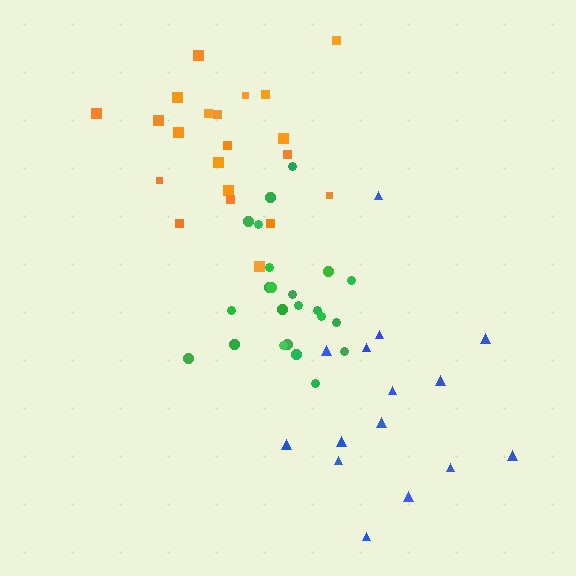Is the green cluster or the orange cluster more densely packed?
Green.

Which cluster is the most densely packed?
Green.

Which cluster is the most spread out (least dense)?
Blue.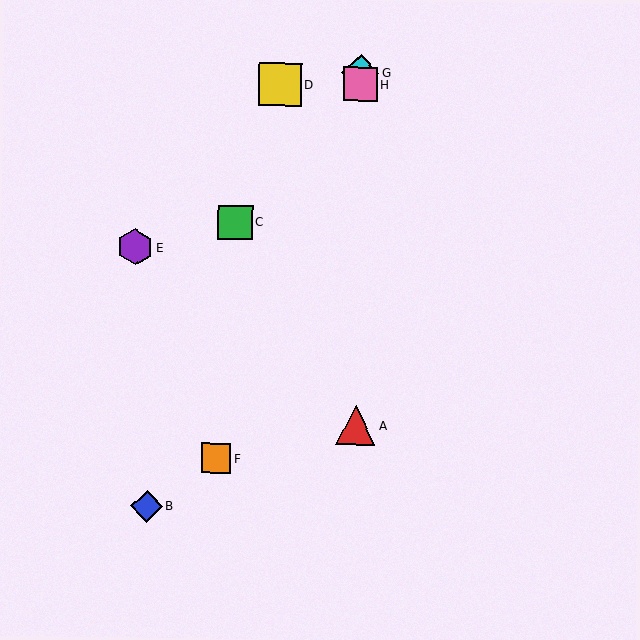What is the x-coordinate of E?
Object E is at x≈135.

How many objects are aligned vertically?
3 objects (A, G, H) are aligned vertically.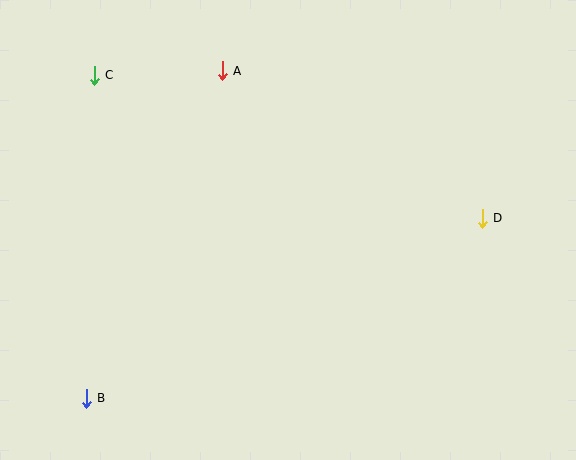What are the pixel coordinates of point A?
Point A is at (222, 71).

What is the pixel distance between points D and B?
The distance between D and B is 435 pixels.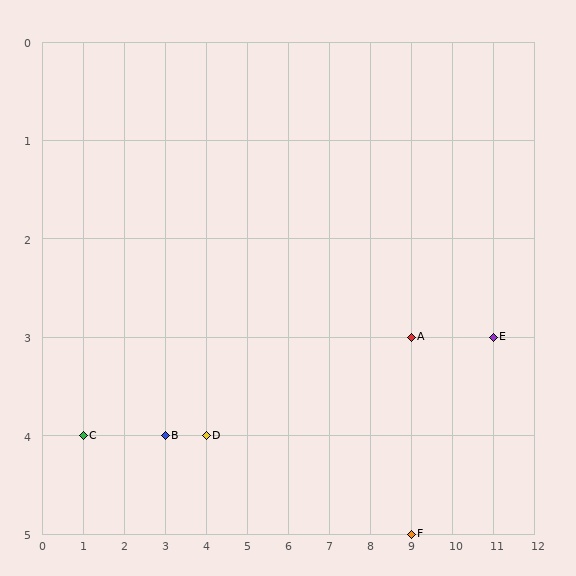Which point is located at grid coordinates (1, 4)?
Point C is at (1, 4).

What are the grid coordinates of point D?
Point D is at grid coordinates (4, 4).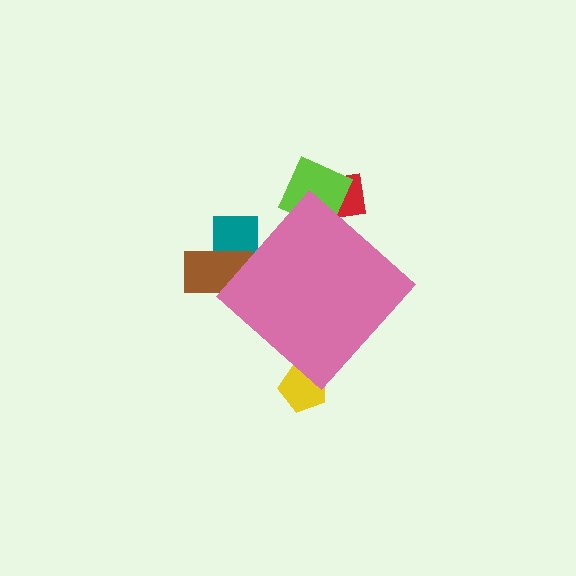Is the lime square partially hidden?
Yes, the lime square is partially hidden behind the pink diamond.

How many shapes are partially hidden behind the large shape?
5 shapes are partially hidden.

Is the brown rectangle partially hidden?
Yes, the brown rectangle is partially hidden behind the pink diamond.